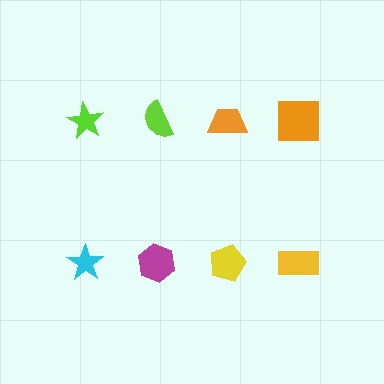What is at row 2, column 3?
A yellow pentagon.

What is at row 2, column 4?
A yellow rectangle.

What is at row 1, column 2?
A lime semicircle.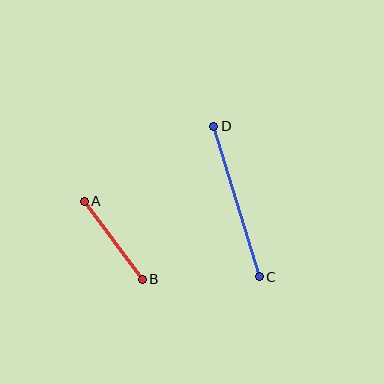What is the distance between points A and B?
The distance is approximately 97 pixels.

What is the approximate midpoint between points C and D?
The midpoint is at approximately (236, 201) pixels.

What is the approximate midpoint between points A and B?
The midpoint is at approximately (113, 240) pixels.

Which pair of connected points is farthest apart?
Points C and D are farthest apart.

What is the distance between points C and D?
The distance is approximately 157 pixels.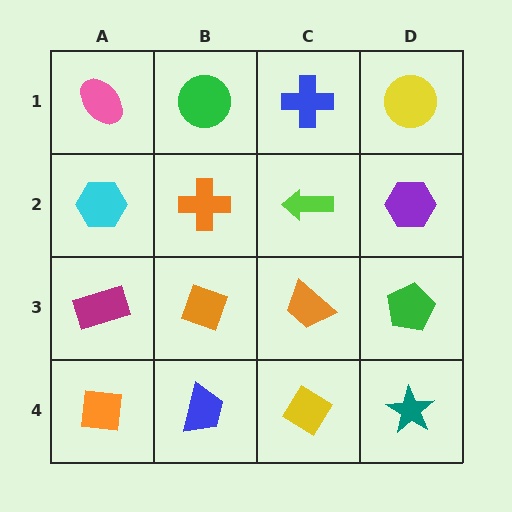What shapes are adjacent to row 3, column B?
An orange cross (row 2, column B), a blue trapezoid (row 4, column B), a magenta rectangle (row 3, column A), an orange trapezoid (row 3, column C).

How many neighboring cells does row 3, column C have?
4.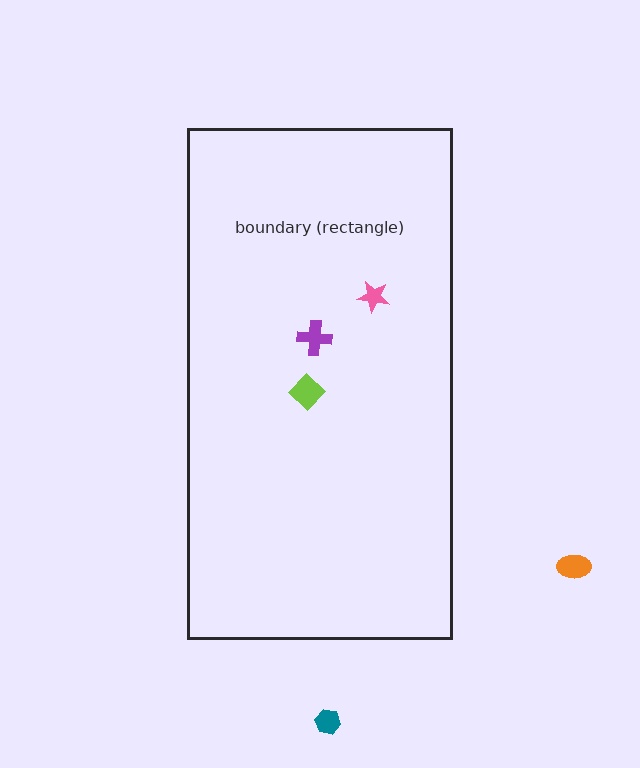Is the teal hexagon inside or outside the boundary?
Outside.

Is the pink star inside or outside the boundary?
Inside.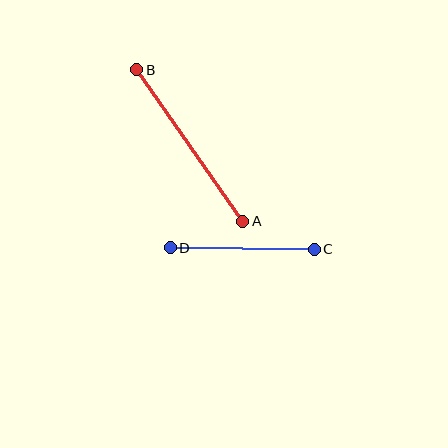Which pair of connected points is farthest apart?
Points A and B are farthest apart.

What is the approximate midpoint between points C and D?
The midpoint is at approximately (242, 249) pixels.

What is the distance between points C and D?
The distance is approximately 144 pixels.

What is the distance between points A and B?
The distance is approximately 185 pixels.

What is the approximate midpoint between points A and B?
The midpoint is at approximately (190, 145) pixels.